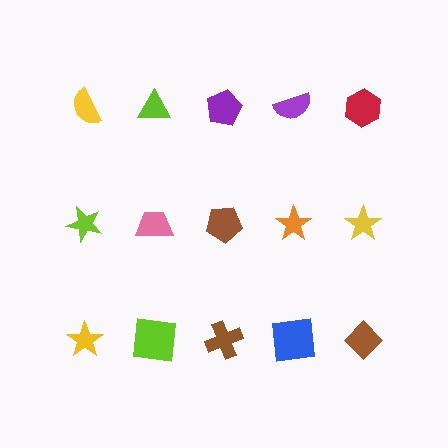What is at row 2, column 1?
A lime star.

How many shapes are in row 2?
5 shapes.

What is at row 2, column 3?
A brown pentagon.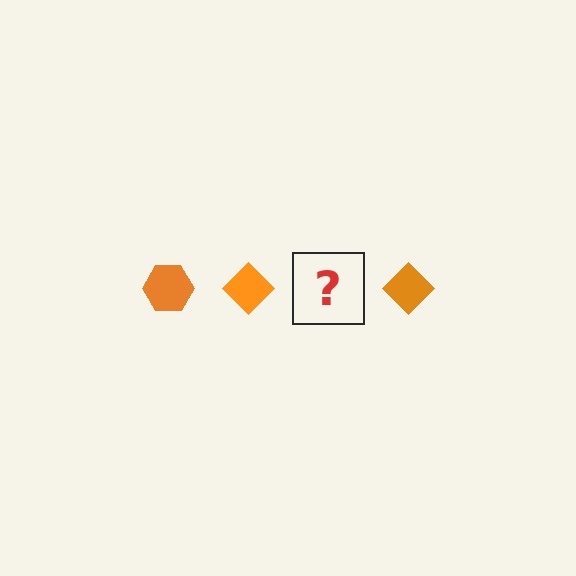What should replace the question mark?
The question mark should be replaced with an orange hexagon.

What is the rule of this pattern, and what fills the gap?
The rule is that the pattern cycles through hexagon, diamond shapes in orange. The gap should be filled with an orange hexagon.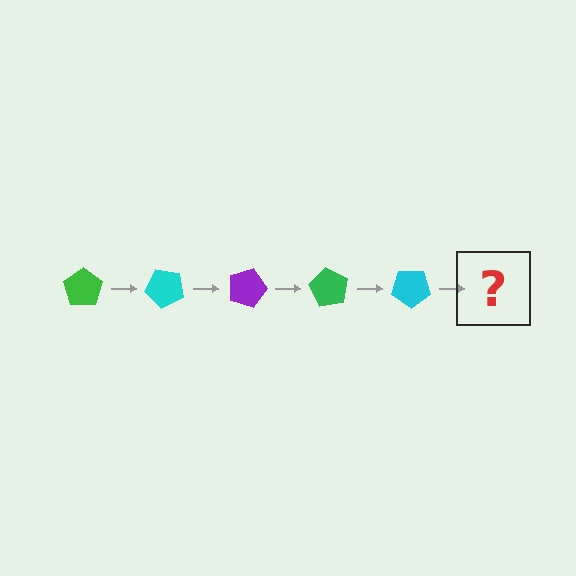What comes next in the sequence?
The next element should be a purple pentagon, rotated 225 degrees from the start.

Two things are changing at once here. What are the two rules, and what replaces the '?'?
The two rules are that it rotates 45 degrees each step and the color cycles through green, cyan, and purple. The '?' should be a purple pentagon, rotated 225 degrees from the start.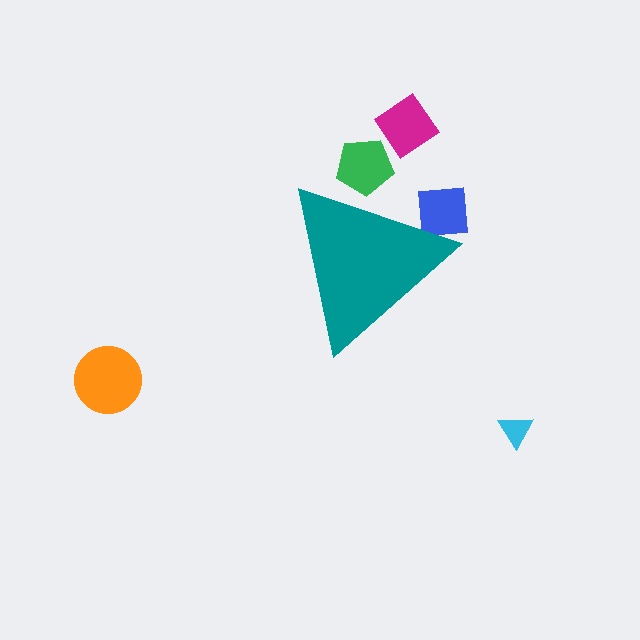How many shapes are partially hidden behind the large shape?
2 shapes are partially hidden.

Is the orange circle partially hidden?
No, the orange circle is fully visible.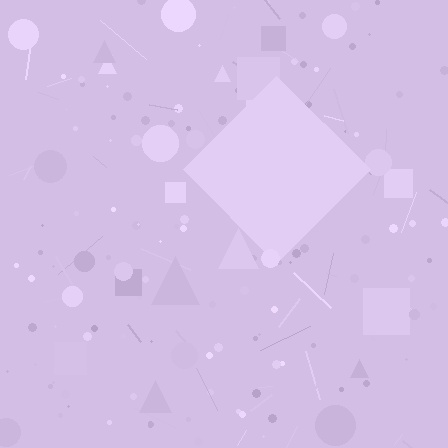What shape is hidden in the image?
A diamond is hidden in the image.